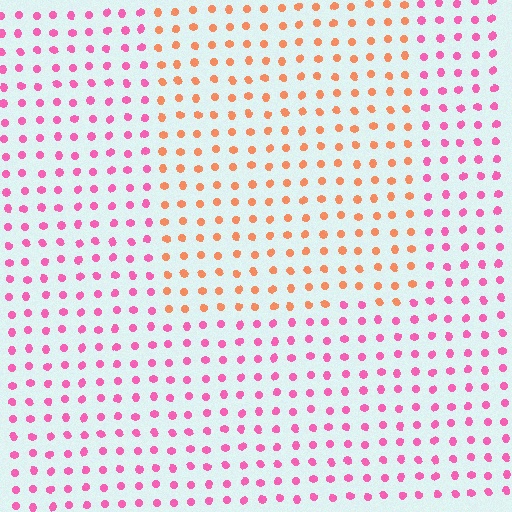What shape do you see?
I see a rectangle.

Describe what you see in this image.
The image is filled with small pink elements in a uniform arrangement. A rectangle-shaped region is visible where the elements are tinted to a slightly different hue, forming a subtle color boundary.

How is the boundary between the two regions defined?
The boundary is defined purely by a slight shift in hue (about 51 degrees). Spacing, size, and orientation are identical on both sides.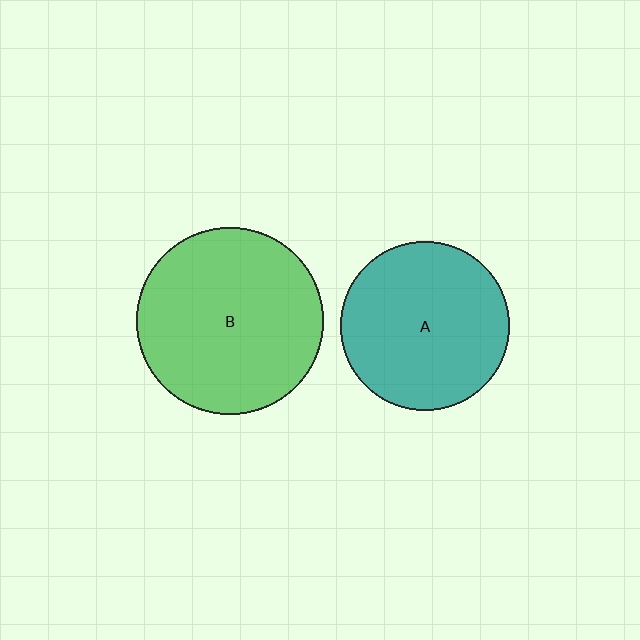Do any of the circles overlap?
No, none of the circles overlap.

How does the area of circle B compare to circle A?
Approximately 1.2 times.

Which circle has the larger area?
Circle B (green).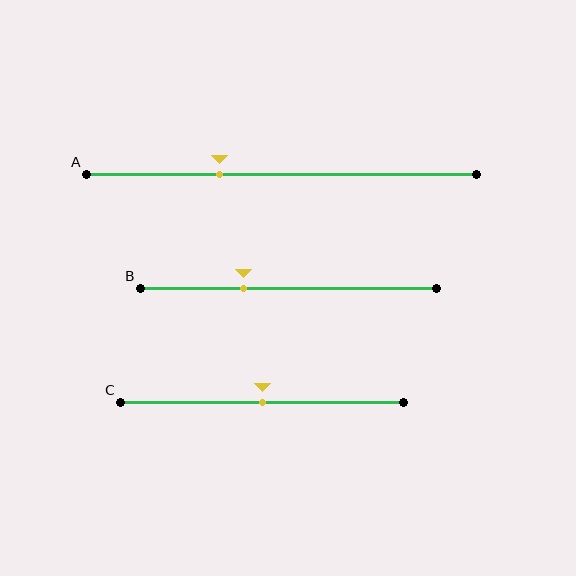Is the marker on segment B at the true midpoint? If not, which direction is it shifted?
No, the marker on segment B is shifted to the left by about 15% of the segment length.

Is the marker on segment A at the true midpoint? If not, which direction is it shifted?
No, the marker on segment A is shifted to the left by about 16% of the segment length.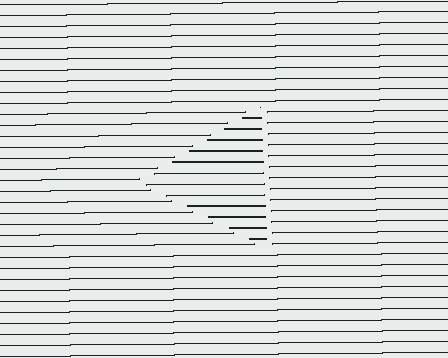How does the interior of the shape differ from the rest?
The interior of the shape contains the same grating, shifted by half a period — the contour is defined by the phase discontinuity where line-ends from the inner and outer gratings abut.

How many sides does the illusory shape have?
3 sides — the line-ends trace a triangle.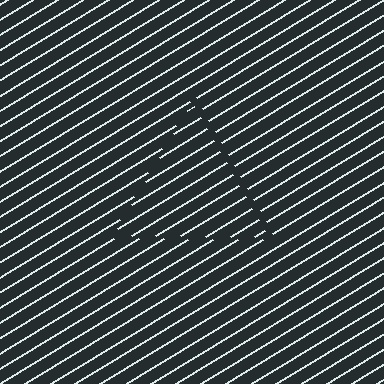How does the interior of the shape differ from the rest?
The interior of the shape contains the same grating, shifted by half a period — the contour is defined by the phase discontinuity where line-ends from the inner and outer gratings abut.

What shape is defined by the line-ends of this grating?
An illusory triangle. The interior of the shape contains the same grating, shifted by half a period — the contour is defined by the phase discontinuity where line-ends from the inner and outer gratings abut.